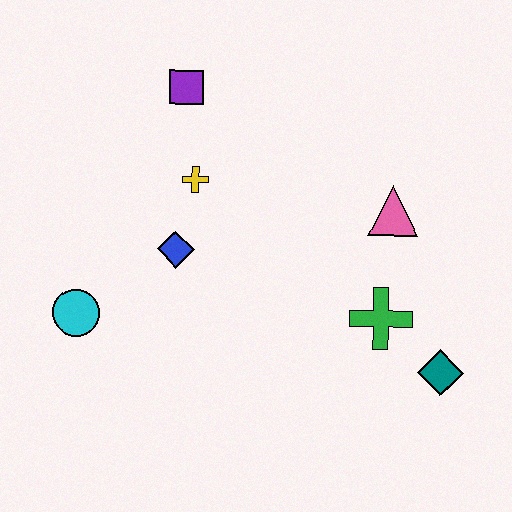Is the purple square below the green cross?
No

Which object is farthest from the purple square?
The teal diamond is farthest from the purple square.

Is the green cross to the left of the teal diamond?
Yes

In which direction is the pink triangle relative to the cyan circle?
The pink triangle is to the right of the cyan circle.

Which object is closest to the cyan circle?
The blue diamond is closest to the cyan circle.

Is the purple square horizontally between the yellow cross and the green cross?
No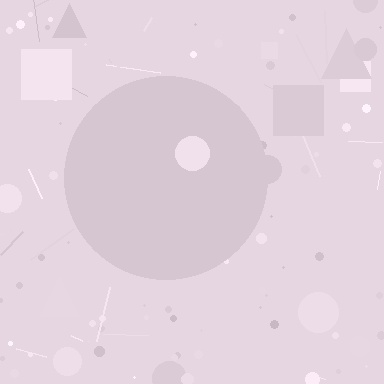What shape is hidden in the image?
A circle is hidden in the image.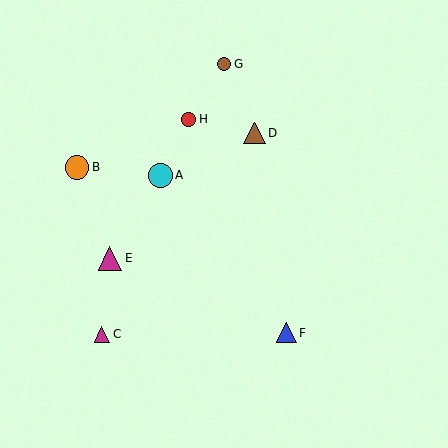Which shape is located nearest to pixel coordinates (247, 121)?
The brown triangle (labeled D) at (254, 133) is nearest to that location.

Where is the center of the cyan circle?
The center of the cyan circle is at (160, 175).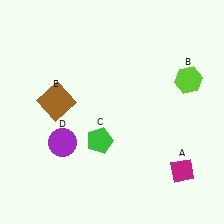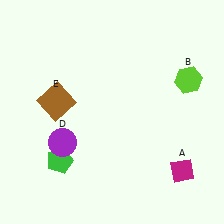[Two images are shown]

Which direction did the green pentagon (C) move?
The green pentagon (C) moved left.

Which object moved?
The green pentagon (C) moved left.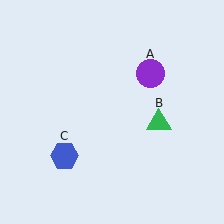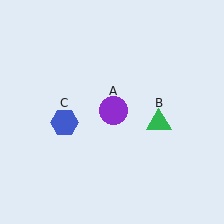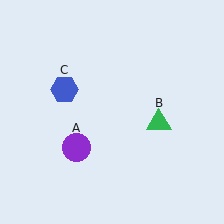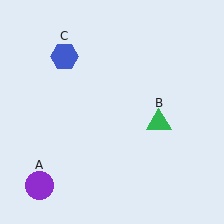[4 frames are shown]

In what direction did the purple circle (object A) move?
The purple circle (object A) moved down and to the left.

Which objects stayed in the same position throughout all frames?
Green triangle (object B) remained stationary.